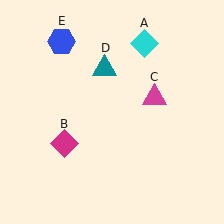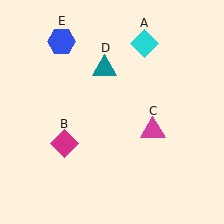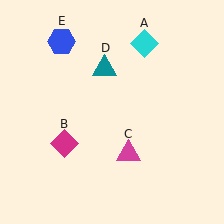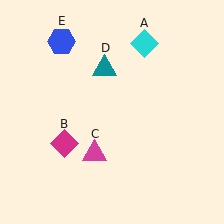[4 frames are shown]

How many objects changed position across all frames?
1 object changed position: magenta triangle (object C).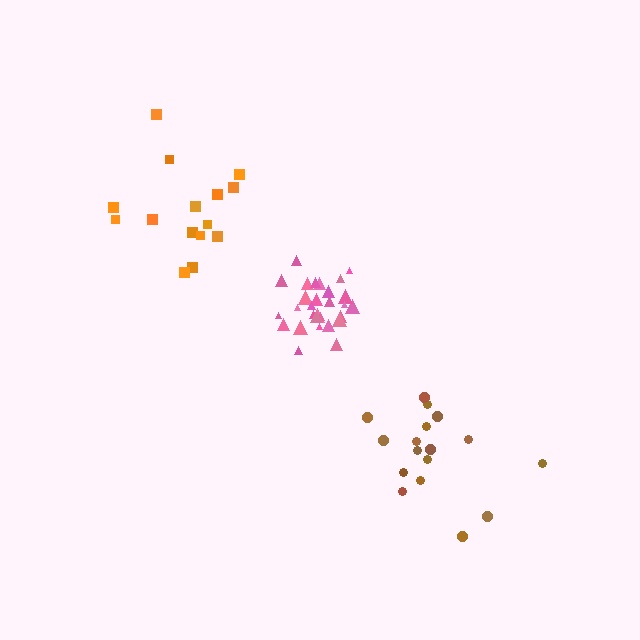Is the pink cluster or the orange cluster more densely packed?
Pink.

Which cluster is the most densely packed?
Pink.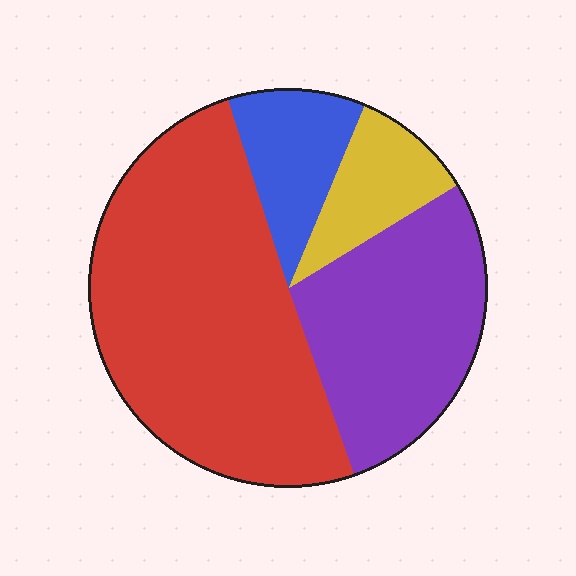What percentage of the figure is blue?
Blue takes up about one eighth (1/8) of the figure.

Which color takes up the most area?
Red, at roughly 50%.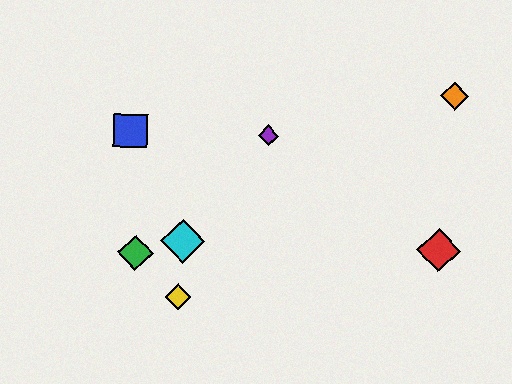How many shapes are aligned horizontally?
2 shapes (the blue square, the purple diamond) are aligned horizontally.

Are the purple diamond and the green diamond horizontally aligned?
No, the purple diamond is at y≈135 and the green diamond is at y≈253.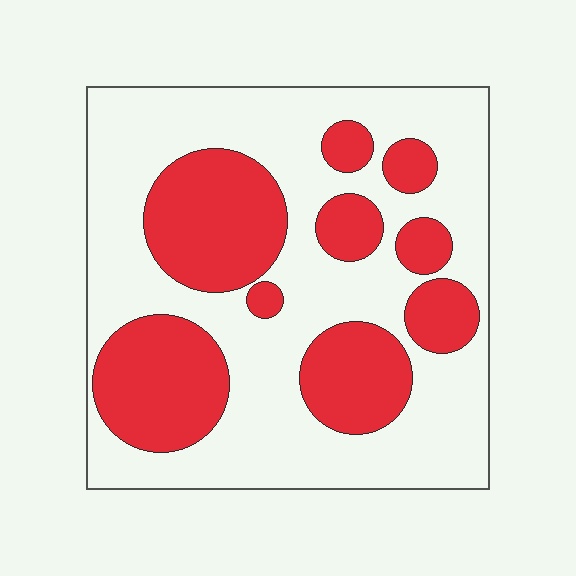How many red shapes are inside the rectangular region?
9.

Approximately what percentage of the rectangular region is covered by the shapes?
Approximately 35%.